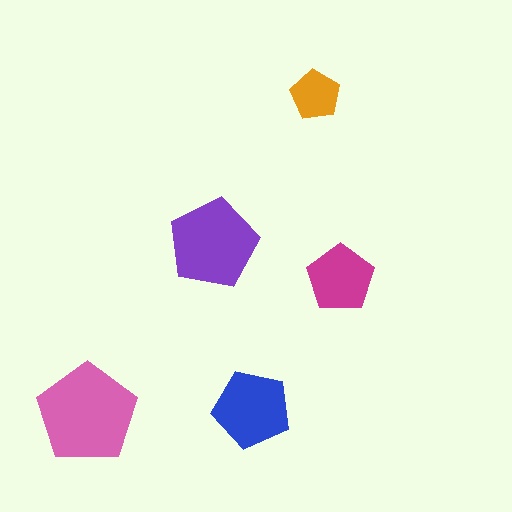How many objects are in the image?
There are 5 objects in the image.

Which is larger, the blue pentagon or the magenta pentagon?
The blue one.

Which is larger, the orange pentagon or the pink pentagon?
The pink one.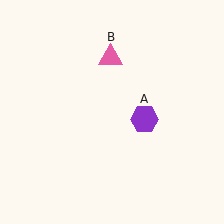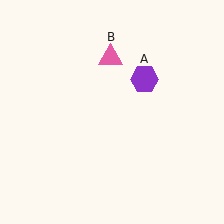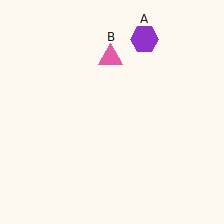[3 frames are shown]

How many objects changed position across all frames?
1 object changed position: purple hexagon (object A).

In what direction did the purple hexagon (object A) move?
The purple hexagon (object A) moved up.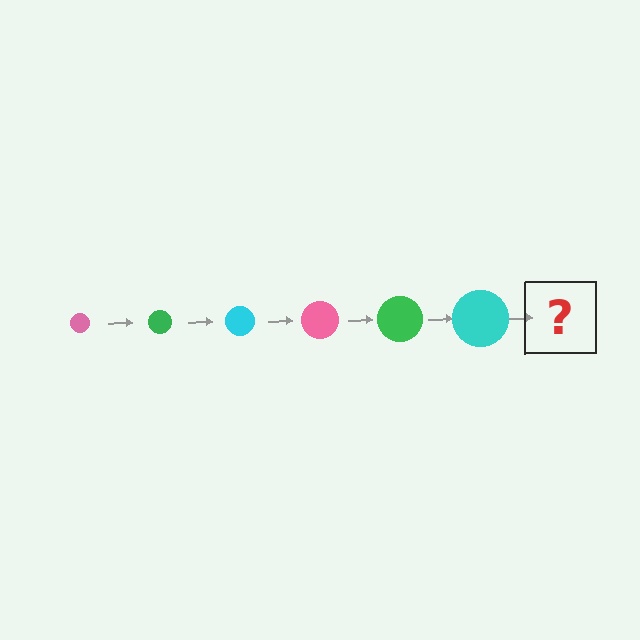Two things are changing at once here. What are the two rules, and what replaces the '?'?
The two rules are that the circle grows larger each step and the color cycles through pink, green, and cyan. The '?' should be a pink circle, larger than the previous one.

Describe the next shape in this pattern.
It should be a pink circle, larger than the previous one.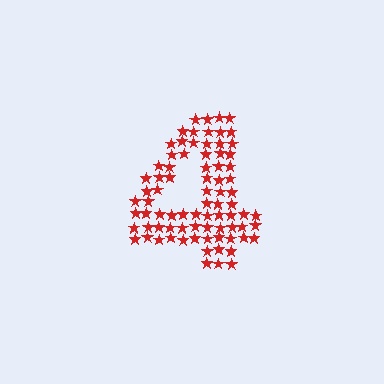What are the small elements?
The small elements are stars.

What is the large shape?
The large shape is the digit 4.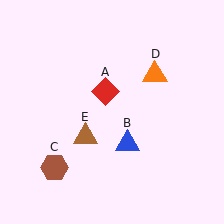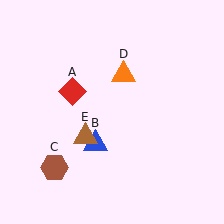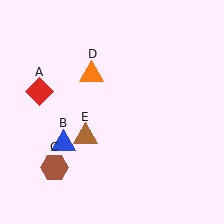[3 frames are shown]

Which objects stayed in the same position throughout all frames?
Brown hexagon (object C) and brown triangle (object E) remained stationary.